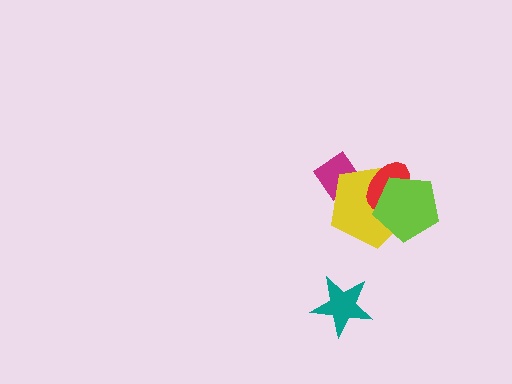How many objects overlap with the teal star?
0 objects overlap with the teal star.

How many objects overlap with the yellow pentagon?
3 objects overlap with the yellow pentagon.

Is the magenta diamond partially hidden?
Yes, it is partially covered by another shape.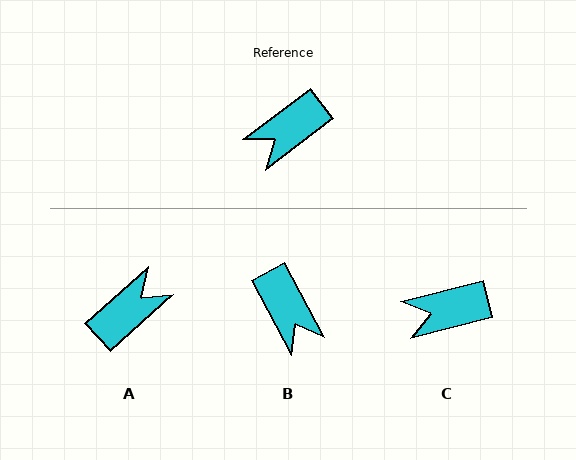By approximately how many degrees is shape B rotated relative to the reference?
Approximately 80 degrees counter-clockwise.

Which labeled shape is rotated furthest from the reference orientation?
A, about 175 degrees away.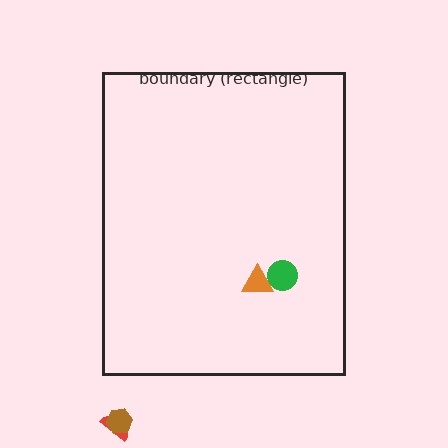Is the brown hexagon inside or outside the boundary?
Outside.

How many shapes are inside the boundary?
2 inside, 2 outside.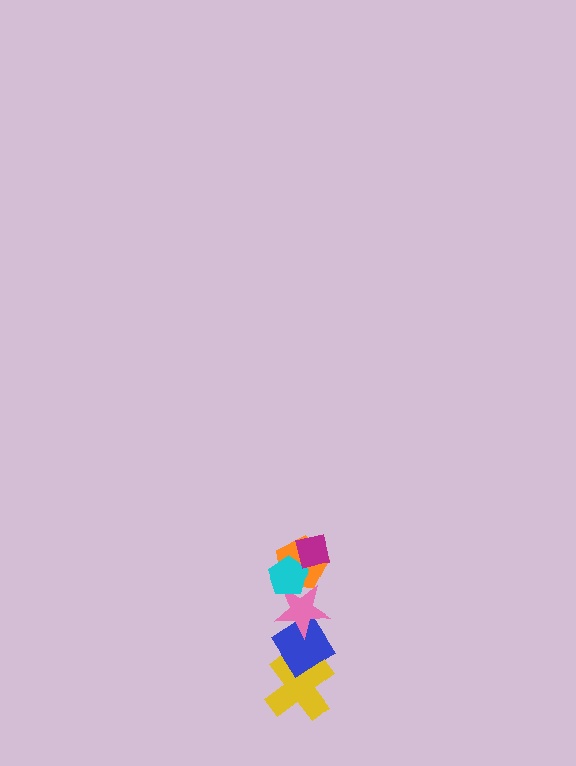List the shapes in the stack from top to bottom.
From top to bottom: the magenta square, the cyan pentagon, the orange pentagon, the pink star, the blue diamond, the yellow cross.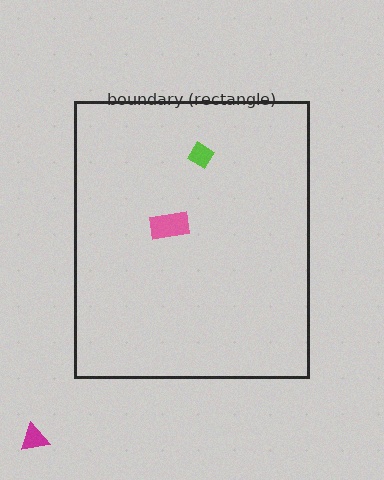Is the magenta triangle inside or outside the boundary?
Outside.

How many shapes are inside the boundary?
2 inside, 1 outside.